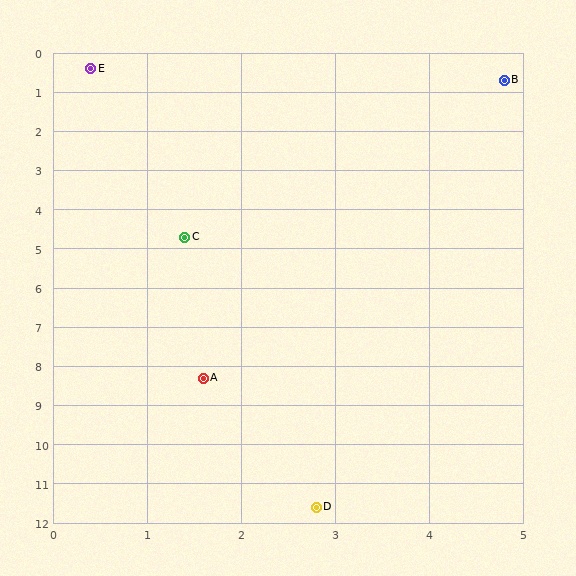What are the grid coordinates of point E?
Point E is at approximately (0.4, 0.4).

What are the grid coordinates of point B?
Point B is at approximately (4.8, 0.7).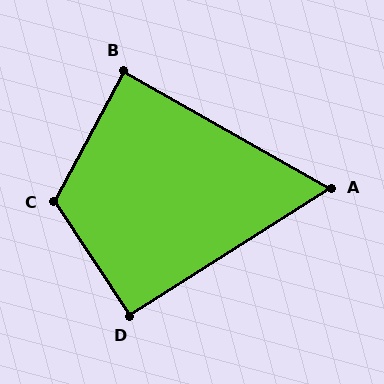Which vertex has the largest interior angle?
C, at approximately 118 degrees.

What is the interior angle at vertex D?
Approximately 91 degrees (approximately right).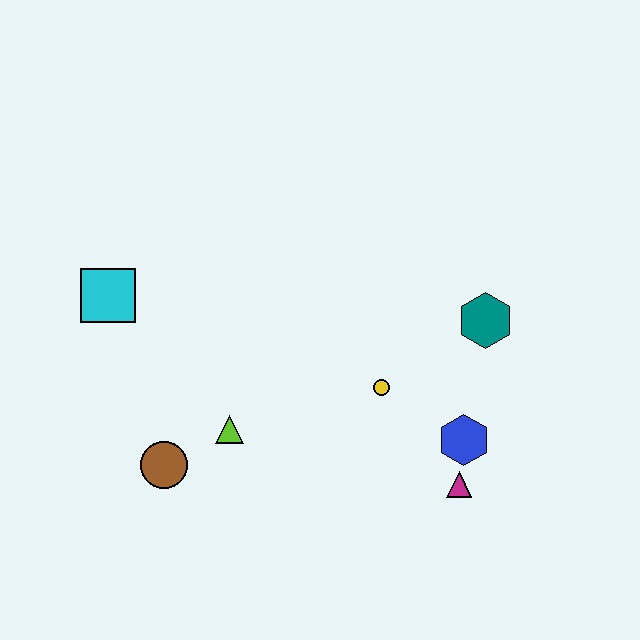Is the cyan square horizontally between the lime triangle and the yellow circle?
No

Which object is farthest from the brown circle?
The teal hexagon is farthest from the brown circle.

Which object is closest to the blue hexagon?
The magenta triangle is closest to the blue hexagon.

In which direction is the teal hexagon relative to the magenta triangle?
The teal hexagon is above the magenta triangle.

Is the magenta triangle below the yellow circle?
Yes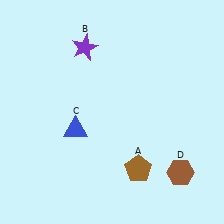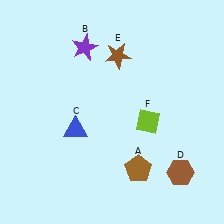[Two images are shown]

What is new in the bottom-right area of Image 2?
A lime diamond (F) was added in the bottom-right area of Image 2.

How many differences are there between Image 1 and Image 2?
There are 2 differences between the two images.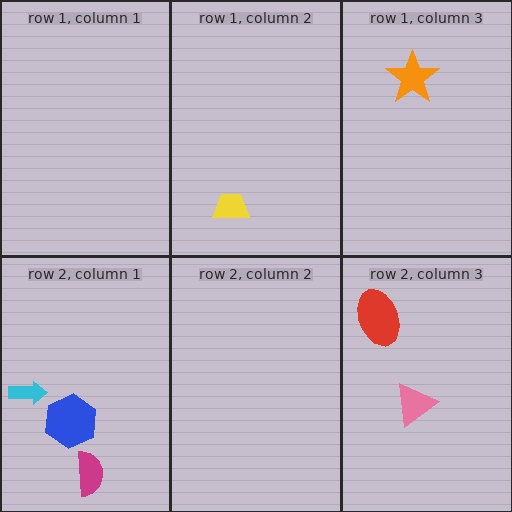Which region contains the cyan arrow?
The row 2, column 1 region.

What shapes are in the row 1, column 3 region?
The orange star.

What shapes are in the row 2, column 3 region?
The pink triangle, the red ellipse.